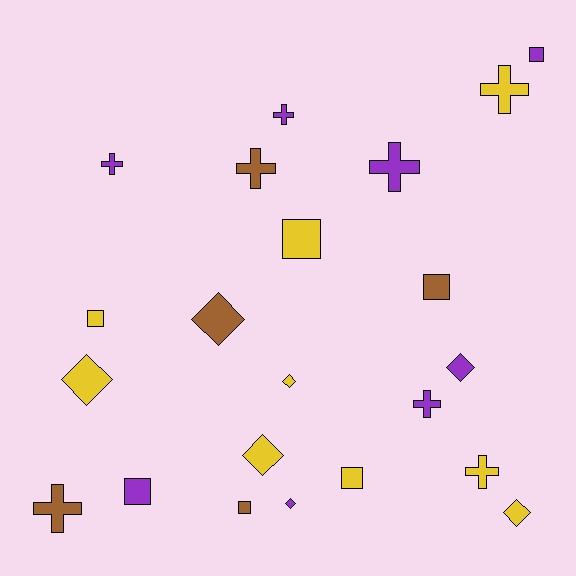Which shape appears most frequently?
Cross, with 8 objects.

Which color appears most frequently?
Yellow, with 9 objects.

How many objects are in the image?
There are 22 objects.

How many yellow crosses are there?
There are 2 yellow crosses.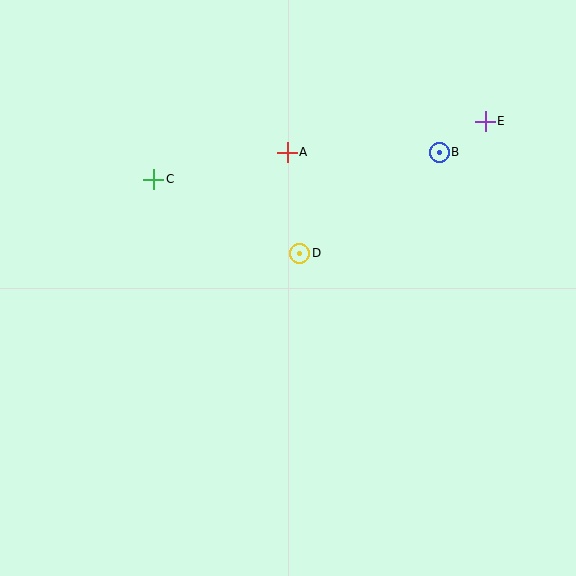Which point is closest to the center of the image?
Point D at (300, 253) is closest to the center.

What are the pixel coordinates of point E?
Point E is at (485, 121).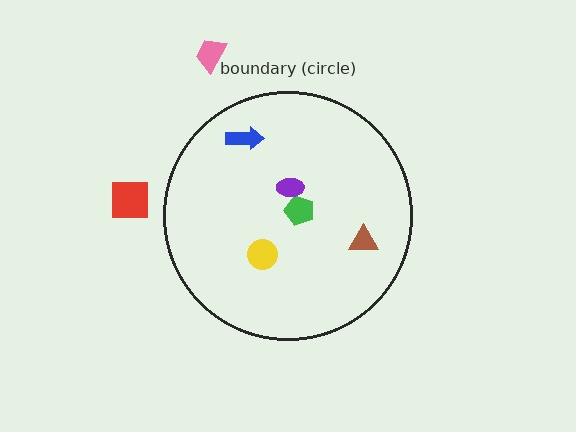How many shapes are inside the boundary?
5 inside, 2 outside.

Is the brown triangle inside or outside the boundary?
Inside.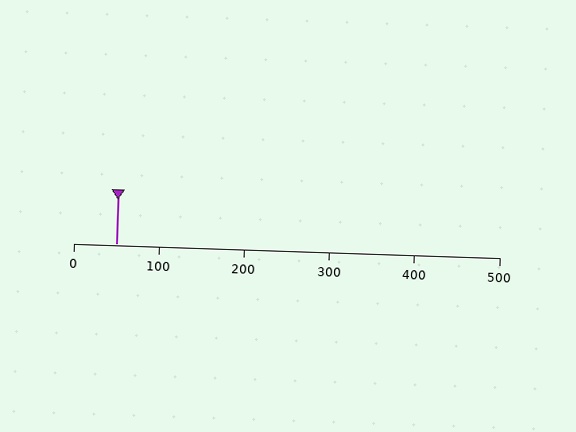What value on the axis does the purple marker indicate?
The marker indicates approximately 50.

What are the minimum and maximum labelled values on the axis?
The axis runs from 0 to 500.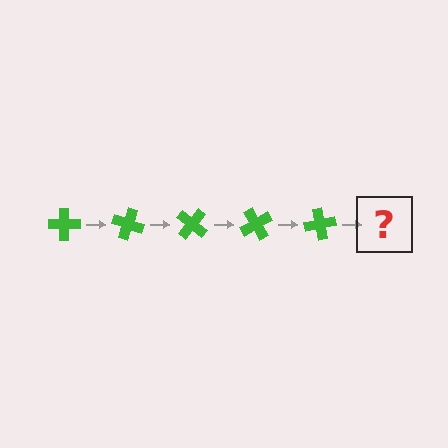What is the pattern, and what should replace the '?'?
The pattern is that the cross rotates 20 degrees each step. The '?' should be a green cross rotated 100 degrees.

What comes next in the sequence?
The next element should be a green cross rotated 100 degrees.